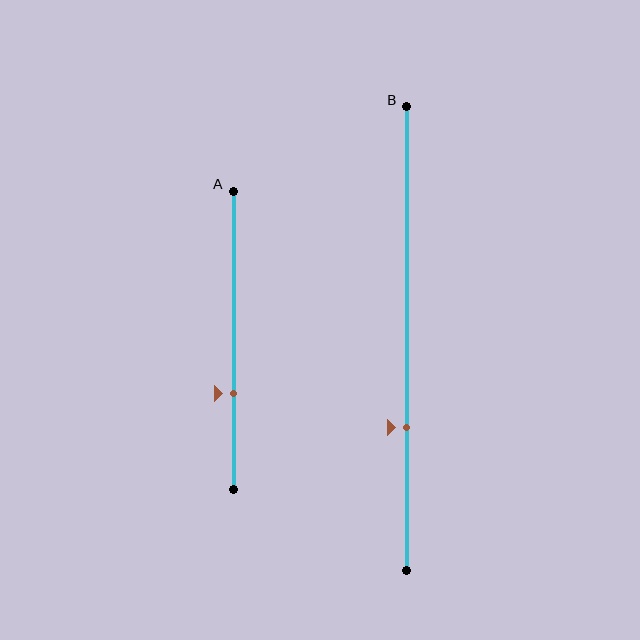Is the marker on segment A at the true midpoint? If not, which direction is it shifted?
No, the marker on segment A is shifted downward by about 18% of the segment length.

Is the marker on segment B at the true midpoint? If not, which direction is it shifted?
No, the marker on segment B is shifted downward by about 19% of the segment length.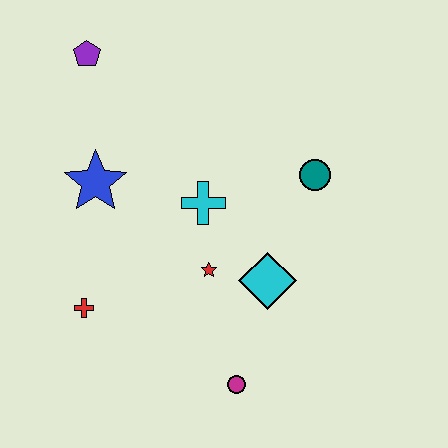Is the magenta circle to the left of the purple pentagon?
No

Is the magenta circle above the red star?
No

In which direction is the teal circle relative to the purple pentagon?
The teal circle is to the right of the purple pentagon.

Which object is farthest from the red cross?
The teal circle is farthest from the red cross.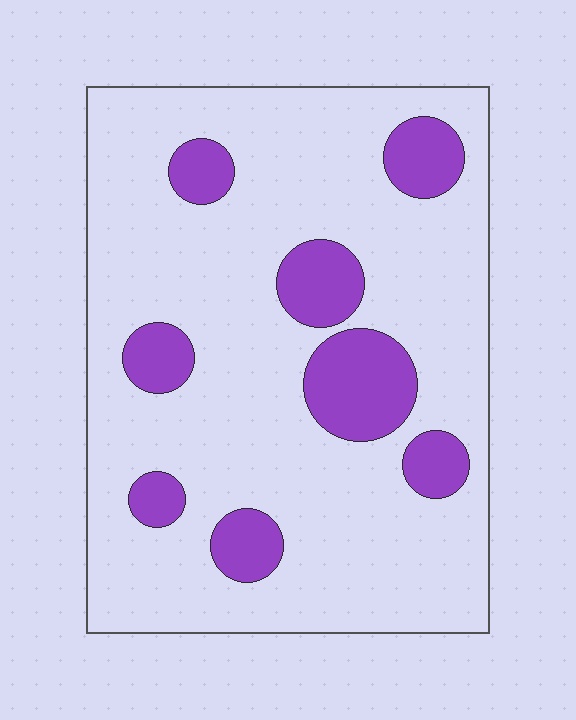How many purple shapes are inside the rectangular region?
8.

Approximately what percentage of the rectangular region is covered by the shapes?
Approximately 20%.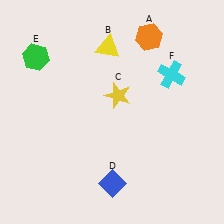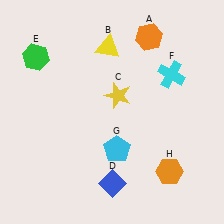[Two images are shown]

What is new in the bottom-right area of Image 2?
An orange hexagon (H) was added in the bottom-right area of Image 2.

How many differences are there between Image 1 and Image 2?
There are 2 differences between the two images.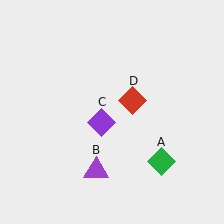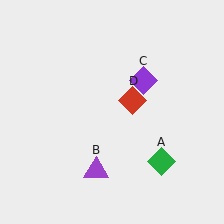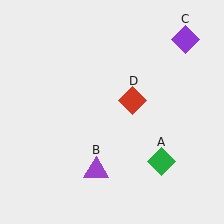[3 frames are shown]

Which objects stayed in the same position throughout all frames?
Green diamond (object A) and purple triangle (object B) and red diamond (object D) remained stationary.